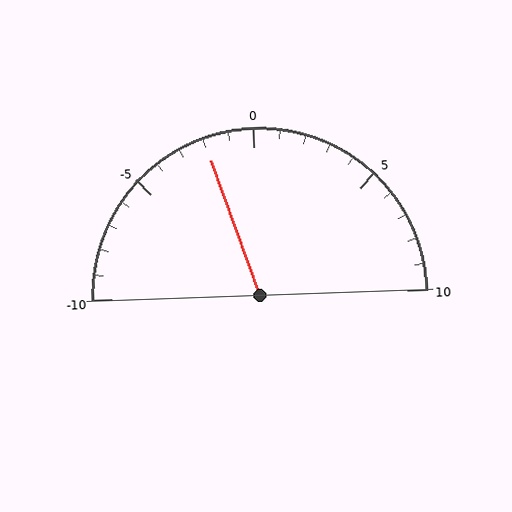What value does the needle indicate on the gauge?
The needle indicates approximately -2.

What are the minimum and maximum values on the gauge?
The gauge ranges from -10 to 10.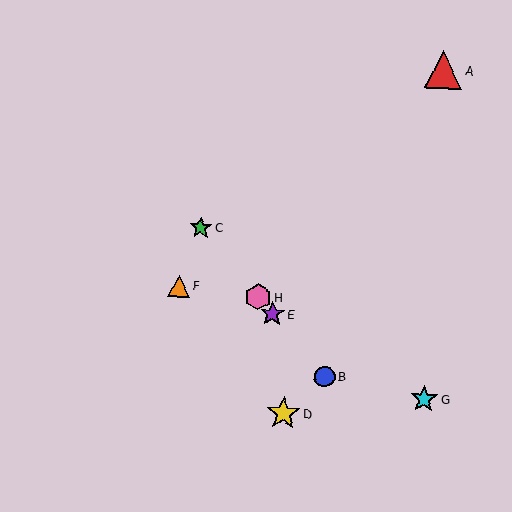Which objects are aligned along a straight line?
Objects B, C, E, H are aligned along a straight line.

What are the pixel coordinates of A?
Object A is at (444, 70).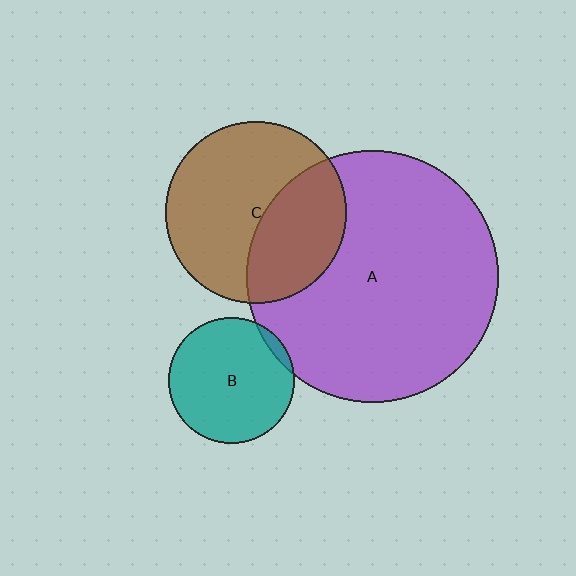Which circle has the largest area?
Circle A (purple).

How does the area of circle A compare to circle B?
Approximately 4.0 times.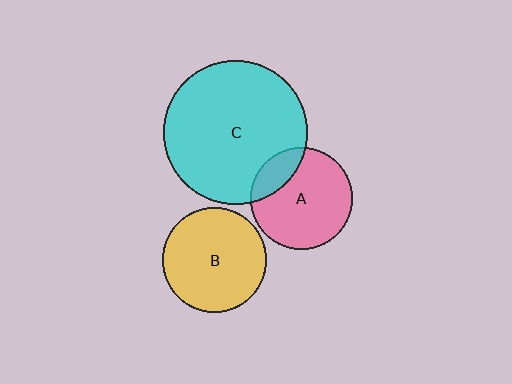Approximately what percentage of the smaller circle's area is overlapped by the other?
Approximately 20%.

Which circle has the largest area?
Circle C (cyan).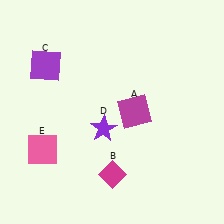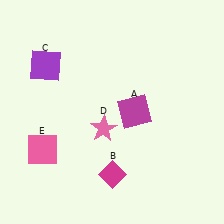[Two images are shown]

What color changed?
The star (D) changed from purple in Image 1 to pink in Image 2.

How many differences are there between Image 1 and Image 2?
There is 1 difference between the two images.